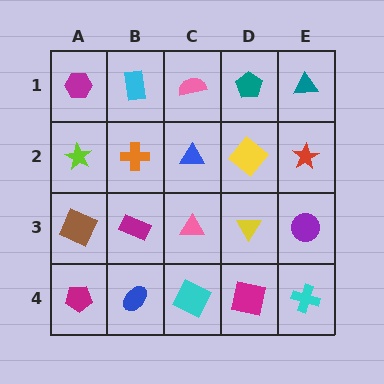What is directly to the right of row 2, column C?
A yellow diamond.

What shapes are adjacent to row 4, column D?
A yellow triangle (row 3, column D), a cyan square (row 4, column C), a cyan cross (row 4, column E).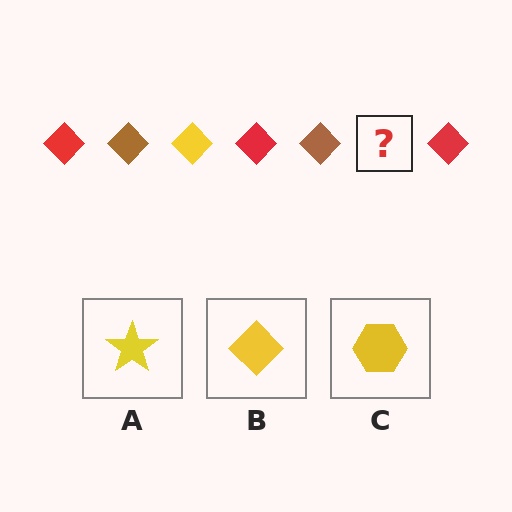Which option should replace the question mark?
Option B.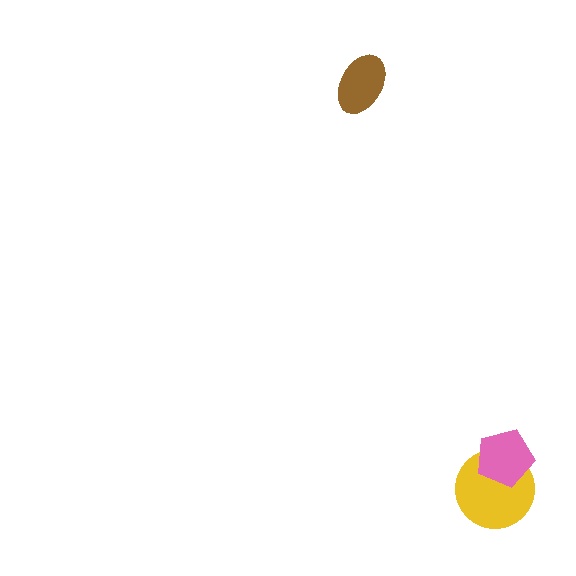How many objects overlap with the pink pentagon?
1 object overlaps with the pink pentagon.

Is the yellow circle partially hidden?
Yes, it is partially covered by another shape.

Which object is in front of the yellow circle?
The pink pentagon is in front of the yellow circle.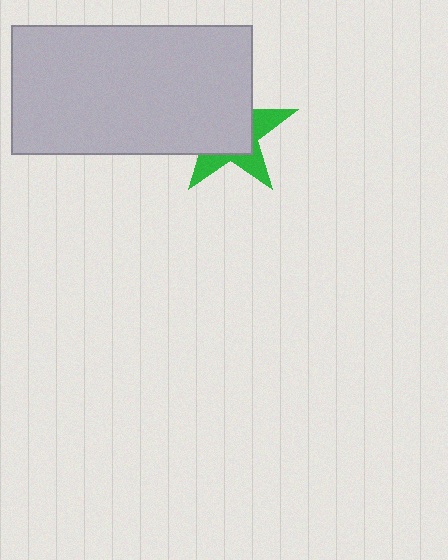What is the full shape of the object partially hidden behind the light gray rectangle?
The partially hidden object is a green star.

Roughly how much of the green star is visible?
A small part of it is visible (roughly 36%).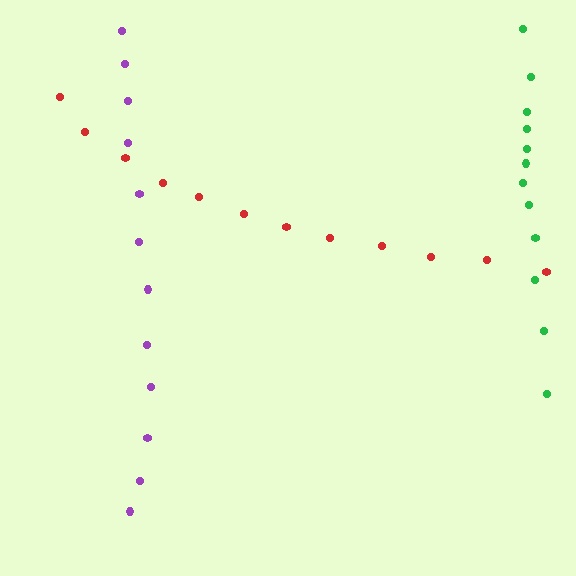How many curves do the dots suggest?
There are 3 distinct paths.